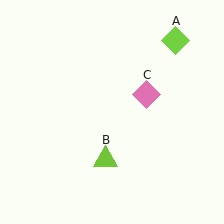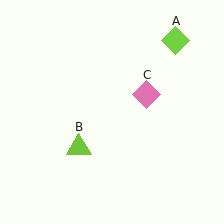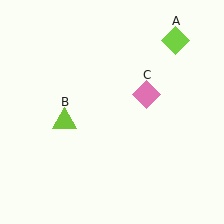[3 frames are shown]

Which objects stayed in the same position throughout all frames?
Lime diamond (object A) and pink diamond (object C) remained stationary.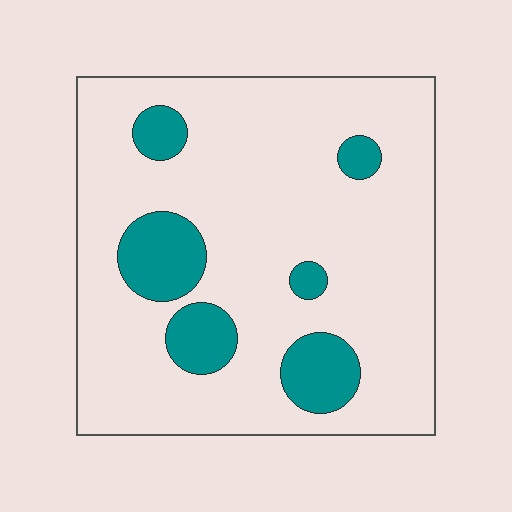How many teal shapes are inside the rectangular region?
6.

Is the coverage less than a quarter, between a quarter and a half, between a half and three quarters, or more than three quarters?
Less than a quarter.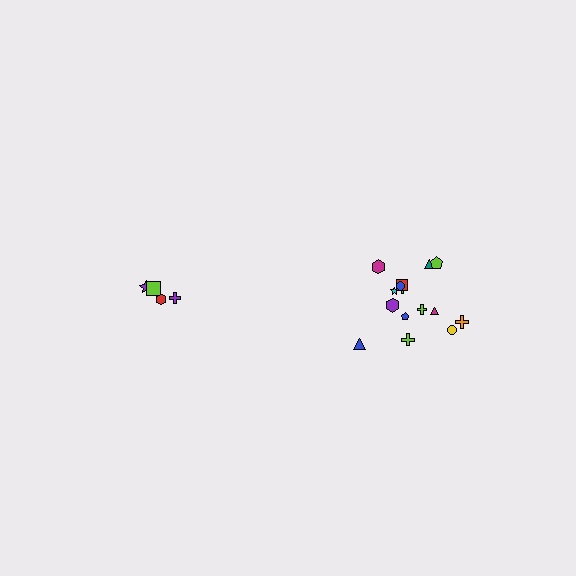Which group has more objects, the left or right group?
The right group.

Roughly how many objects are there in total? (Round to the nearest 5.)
Roughly 20 objects in total.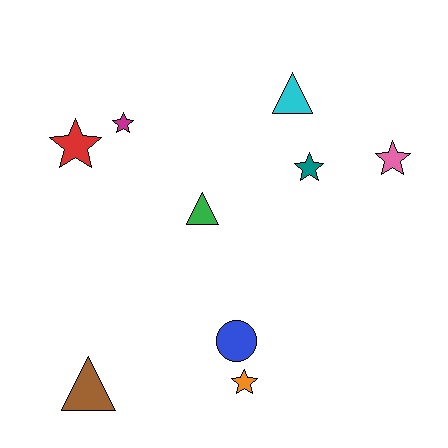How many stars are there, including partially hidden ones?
There are 5 stars.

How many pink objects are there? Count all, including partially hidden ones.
There is 1 pink object.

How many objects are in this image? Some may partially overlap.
There are 9 objects.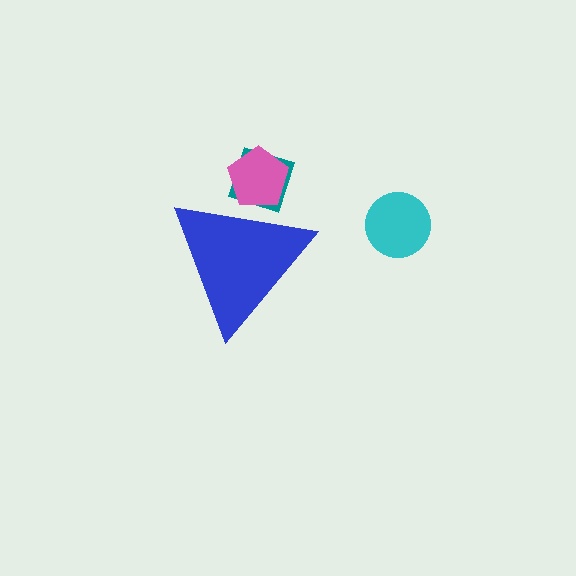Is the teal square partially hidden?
Yes, the teal square is partially hidden behind the blue triangle.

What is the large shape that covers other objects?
A blue triangle.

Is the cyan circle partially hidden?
No, the cyan circle is fully visible.